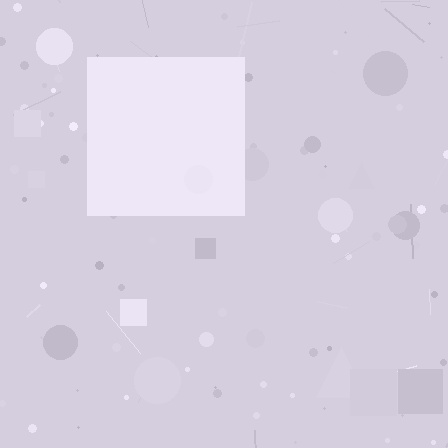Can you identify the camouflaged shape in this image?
The camouflaged shape is a square.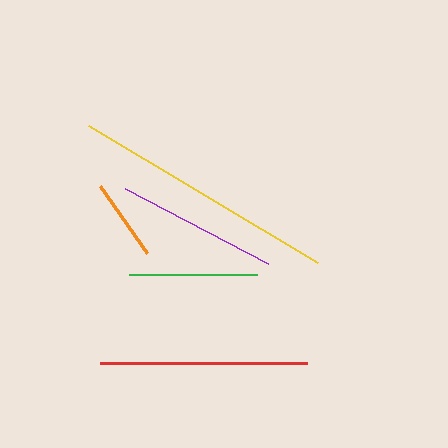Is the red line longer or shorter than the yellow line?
The yellow line is longer than the red line.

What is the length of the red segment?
The red segment is approximately 207 pixels long.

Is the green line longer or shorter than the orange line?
The green line is longer than the orange line.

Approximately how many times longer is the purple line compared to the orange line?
The purple line is approximately 2.0 times the length of the orange line.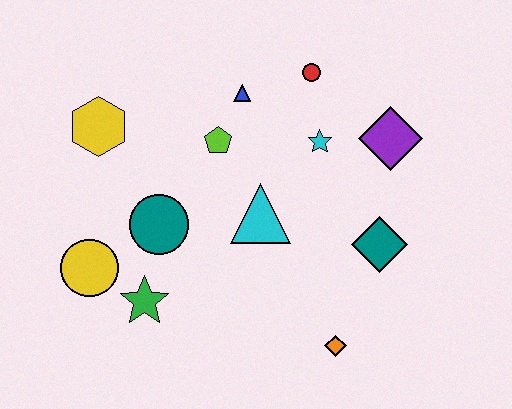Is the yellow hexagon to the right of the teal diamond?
No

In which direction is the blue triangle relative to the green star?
The blue triangle is above the green star.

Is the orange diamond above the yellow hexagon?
No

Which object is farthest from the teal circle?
The purple diamond is farthest from the teal circle.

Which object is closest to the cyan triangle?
The lime pentagon is closest to the cyan triangle.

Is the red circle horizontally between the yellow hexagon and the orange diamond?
Yes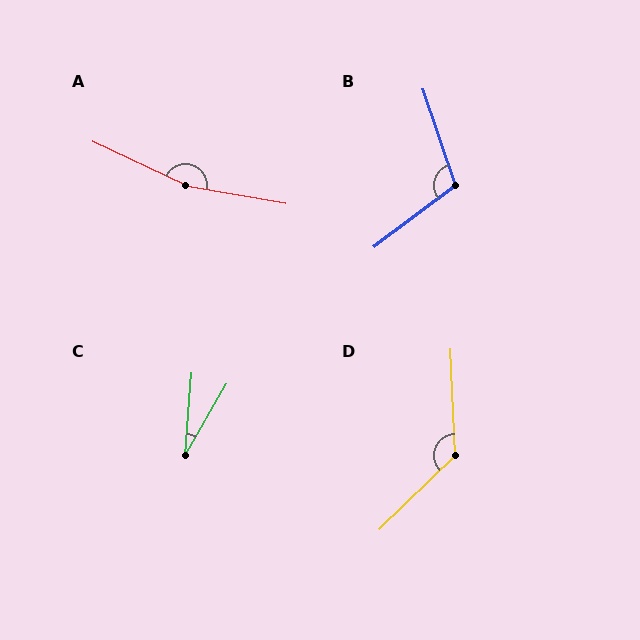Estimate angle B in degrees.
Approximately 109 degrees.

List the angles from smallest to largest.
C (26°), B (109°), D (132°), A (165°).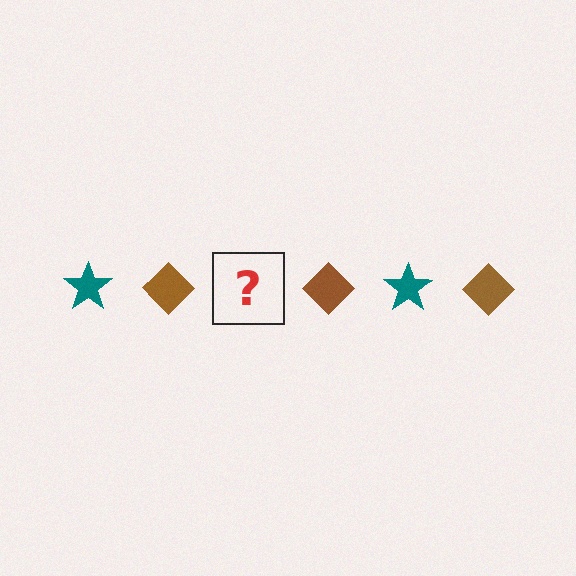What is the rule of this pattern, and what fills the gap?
The rule is that the pattern alternates between teal star and brown diamond. The gap should be filled with a teal star.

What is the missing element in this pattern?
The missing element is a teal star.